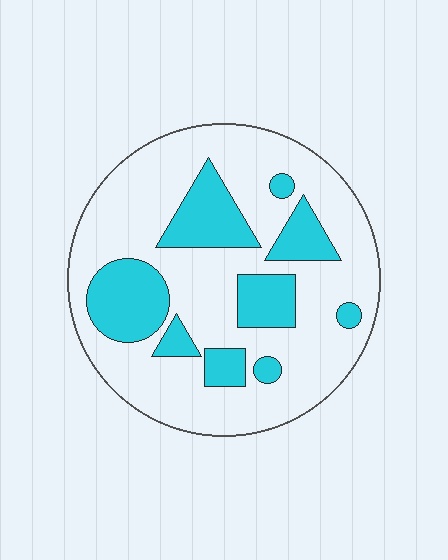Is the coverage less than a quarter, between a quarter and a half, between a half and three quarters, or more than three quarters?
Between a quarter and a half.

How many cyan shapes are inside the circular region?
9.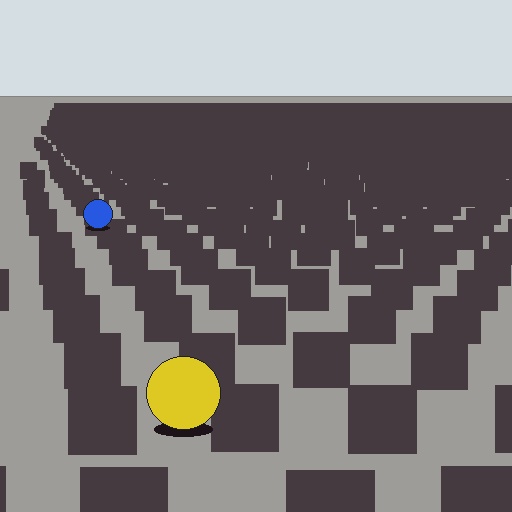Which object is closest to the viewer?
The yellow circle is closest. The texture marks near it are larger and more spread out.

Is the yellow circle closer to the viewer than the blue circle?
Yes. The yellow circle is closer — you can tell from the texture gradient: the ground texture is coarser near it.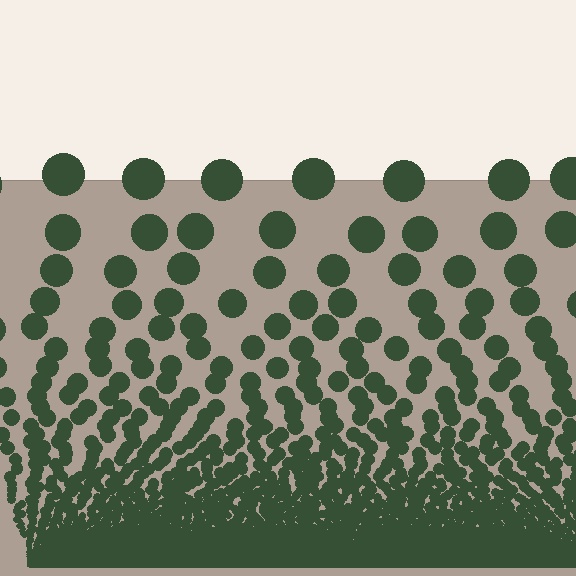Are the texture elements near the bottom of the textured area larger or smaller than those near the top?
Smaller. The gradient is inverted — elements near the bottom are smaller and denser.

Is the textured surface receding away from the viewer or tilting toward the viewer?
The surface appears to tilt toward the viewer. Texture elements get larger and sparser toward the top.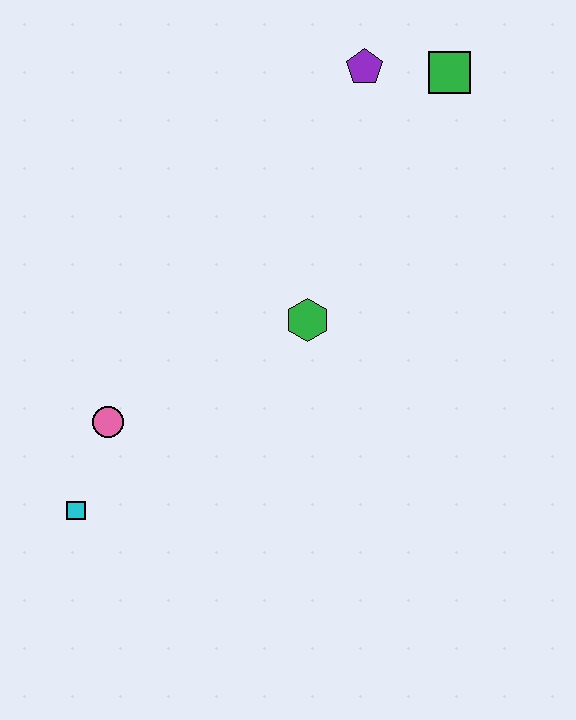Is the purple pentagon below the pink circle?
No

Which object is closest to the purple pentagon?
The green square is closest to the purple pentagon.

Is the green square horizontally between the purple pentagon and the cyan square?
No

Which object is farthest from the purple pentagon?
The cyan square is farthest from the purple pentagon.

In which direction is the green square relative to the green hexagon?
The green square is above the green hexagon.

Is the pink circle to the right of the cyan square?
Yes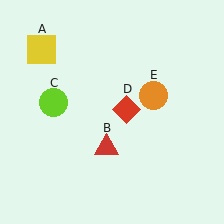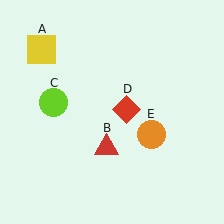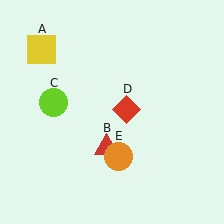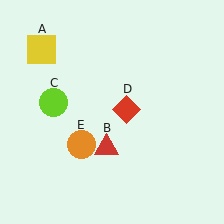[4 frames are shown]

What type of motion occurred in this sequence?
The orange circle (object E) rotated clockwise around the center of the scene.